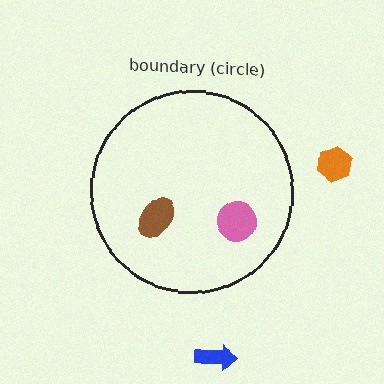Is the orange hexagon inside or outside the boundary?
Outside.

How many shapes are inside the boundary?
2 inside, 2 outside.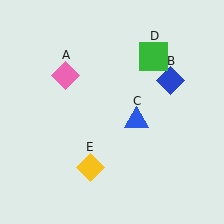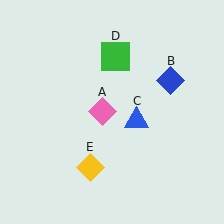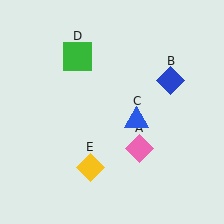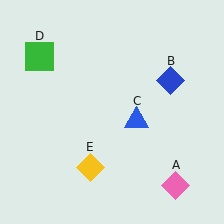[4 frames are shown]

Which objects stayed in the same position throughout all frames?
Blue diamond (object B) and blue triangle (object C) and yellow diamond (object E) remained stationary.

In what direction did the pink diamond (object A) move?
The pink diamond (object A) moved down and to the right.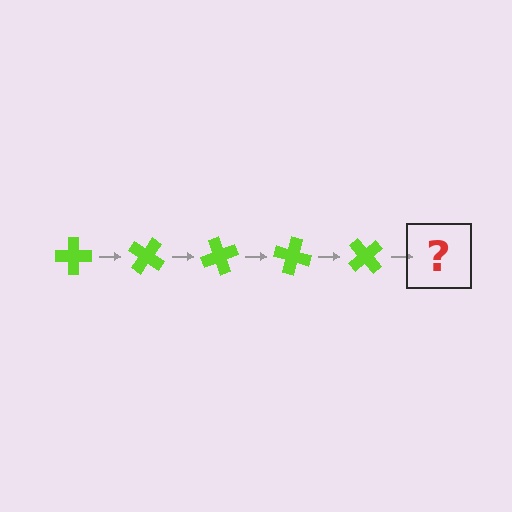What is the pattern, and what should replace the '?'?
The pattern is that the cross rotates 35 degrees each step. The '?' should be a lime cross rotated 175 degrees.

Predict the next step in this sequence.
The next step is a lime cross rotated 175 degrees.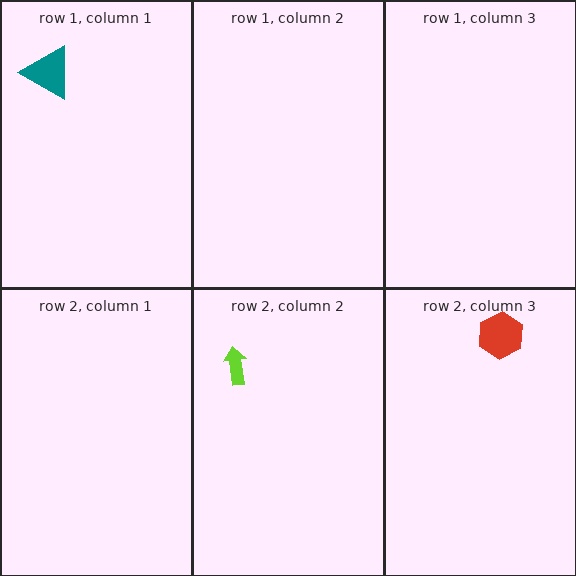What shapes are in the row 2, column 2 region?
The lime arrow.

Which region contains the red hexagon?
The row 2, column 3 region.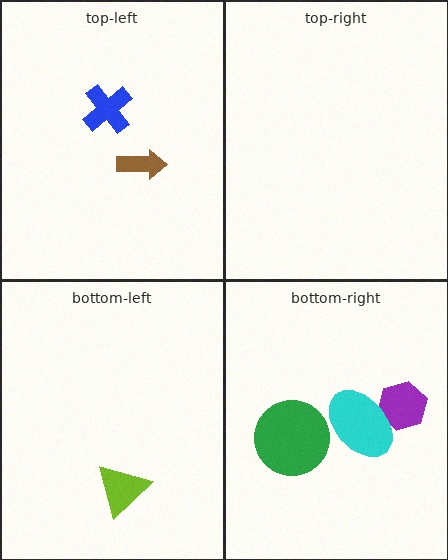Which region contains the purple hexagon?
The bottom-right region.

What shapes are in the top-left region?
The blue cross, the brown arrow.